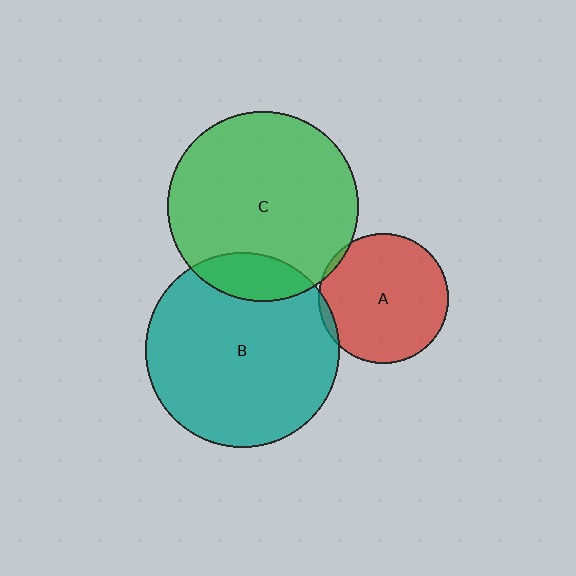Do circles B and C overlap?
Yes.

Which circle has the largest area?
Circle B (teal).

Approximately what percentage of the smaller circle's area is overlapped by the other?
Approximately 15%.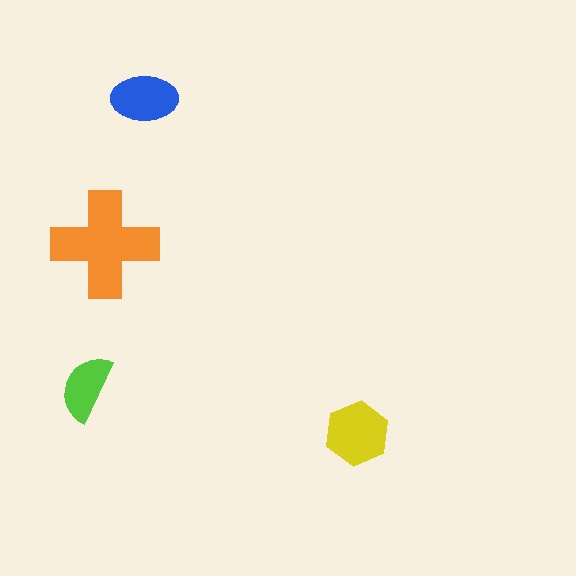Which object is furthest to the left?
The lime semicircle is leftmost.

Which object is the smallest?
The lime semicircle.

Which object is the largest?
The orange cross.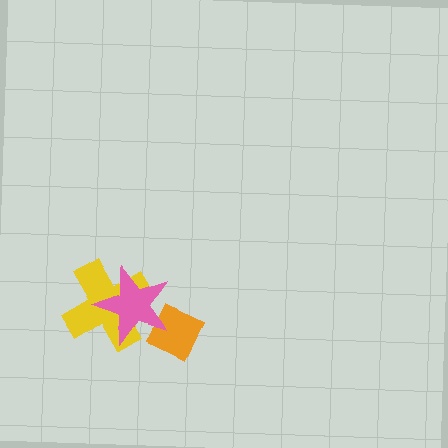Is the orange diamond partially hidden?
Yes, it is partially covered by another shape.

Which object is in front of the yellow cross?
The pink star is in front of the yellow cross.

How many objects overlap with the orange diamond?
1 object overlaps with the orange diamond.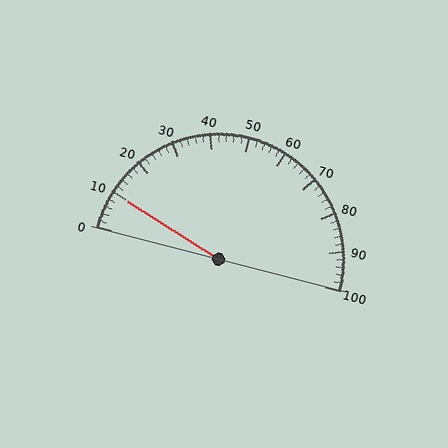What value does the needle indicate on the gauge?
The needle indicates approximately 10.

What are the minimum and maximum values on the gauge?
The gauge ranges from 0 to 100.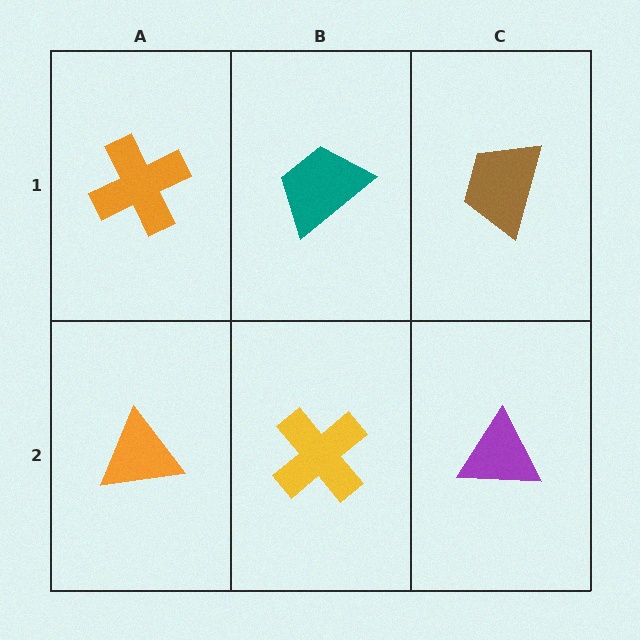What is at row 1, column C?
A brown trapezoid.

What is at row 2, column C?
A purple triangle.